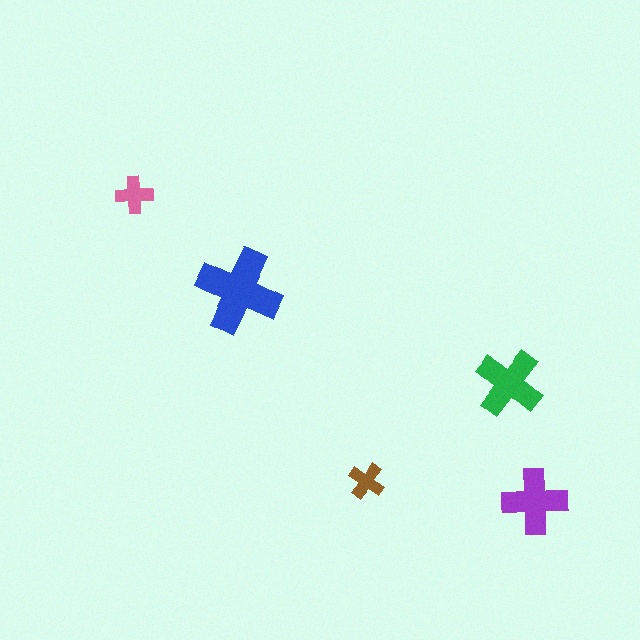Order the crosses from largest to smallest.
the blue one, the green one, the purple one, the pink one, the brown one.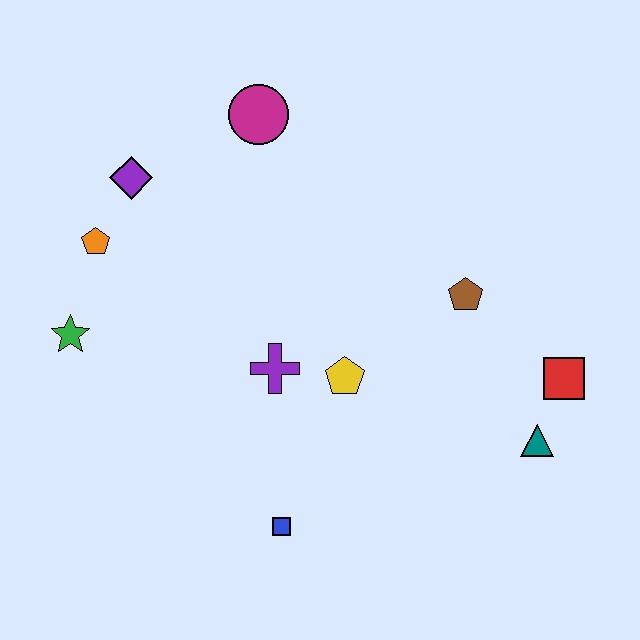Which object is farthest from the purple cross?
The red square is farthest from the purple cross.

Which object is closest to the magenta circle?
The purple diamond is closest to the magenta circle.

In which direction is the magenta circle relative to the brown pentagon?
The magenta circle is to the left of the brown pentagon.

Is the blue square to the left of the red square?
Yes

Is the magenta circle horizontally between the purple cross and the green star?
Yes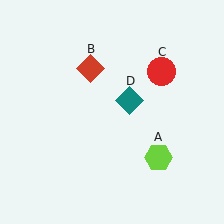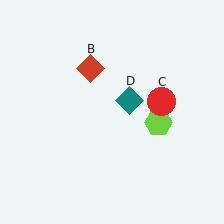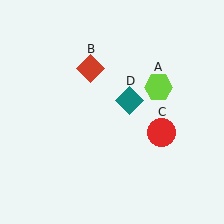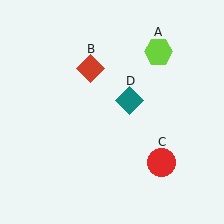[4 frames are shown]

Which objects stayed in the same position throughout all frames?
Red diamond (object B) and teal diamond (object D) remained stationary.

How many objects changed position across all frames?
2 objects changed position: lime hexagon (object A), red circle (object C).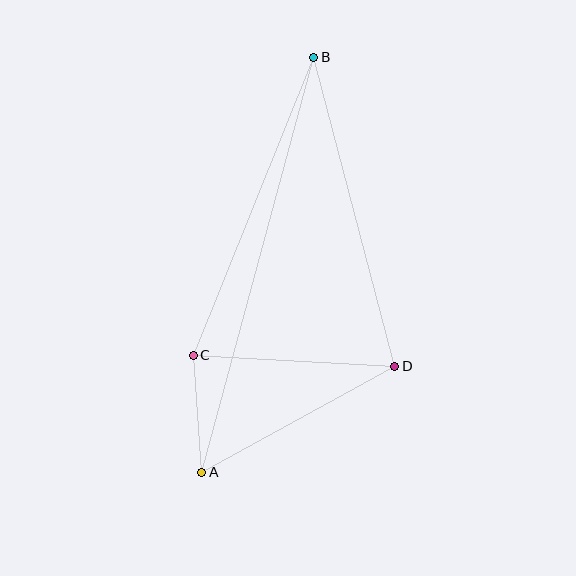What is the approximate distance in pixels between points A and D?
The distance between A and D is approximately 220 pixels.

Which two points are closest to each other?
Points A and C are closest to each other.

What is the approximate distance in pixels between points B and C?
The distance between B and C is approximately 322 pixels.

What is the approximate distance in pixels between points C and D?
The distance between C and D is approximately 202 pixels.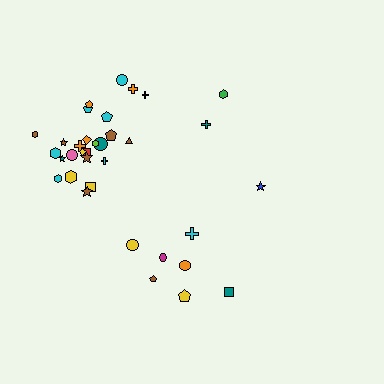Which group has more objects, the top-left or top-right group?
The top-left group.